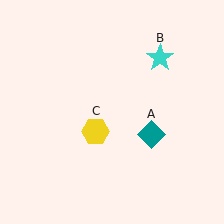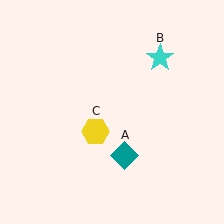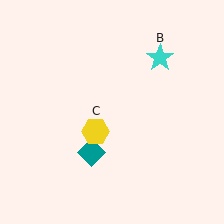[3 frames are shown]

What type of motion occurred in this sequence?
The teal diamond (object A) rotated clockwise around the center of the scene.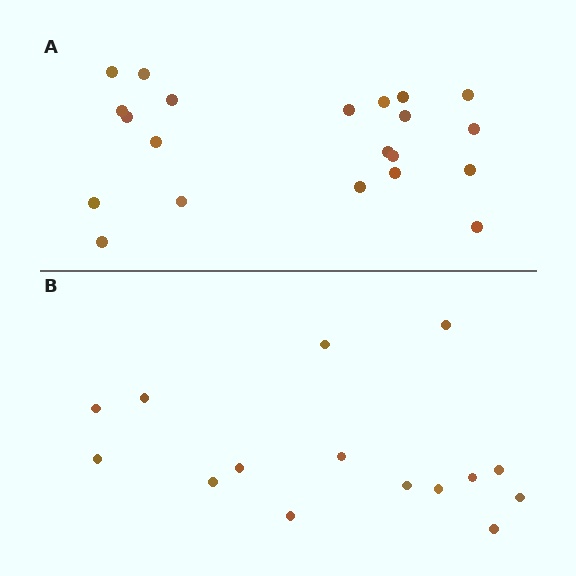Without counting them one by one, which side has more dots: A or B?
Region A (the top region) has more dots.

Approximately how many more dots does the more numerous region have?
Region A has about 6 more dots than region B.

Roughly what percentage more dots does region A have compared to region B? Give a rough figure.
About 40% more.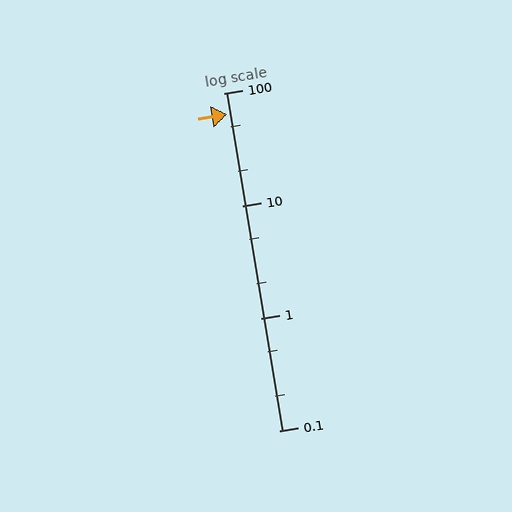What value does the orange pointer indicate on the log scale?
The pointer indicates approximately 65.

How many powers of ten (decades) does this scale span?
The scale spans 3 decades, from 0.1 to 100.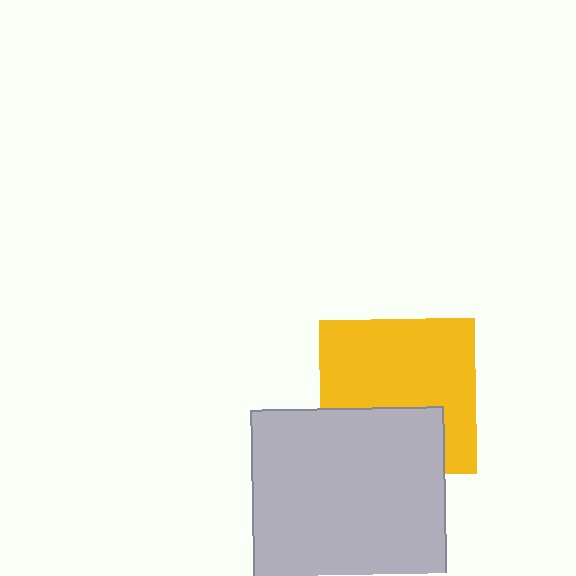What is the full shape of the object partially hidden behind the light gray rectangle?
The partially hidden object is a yellow square.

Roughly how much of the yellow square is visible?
Most of it is visible (roughly 65%).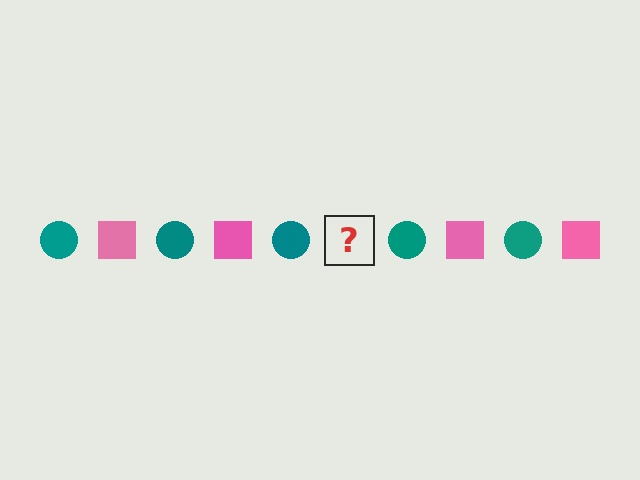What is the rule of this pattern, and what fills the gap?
The rule is that the pattern alternates between teal circle and pink square. The gap should be filled with a pink square.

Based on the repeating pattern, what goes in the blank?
The blank should be a pink square.